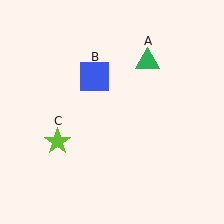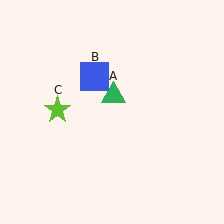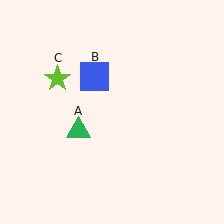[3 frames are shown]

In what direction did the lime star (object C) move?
The lime star (object C) moved up.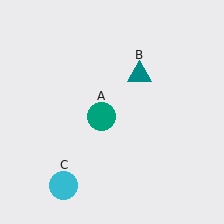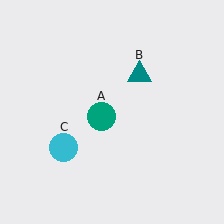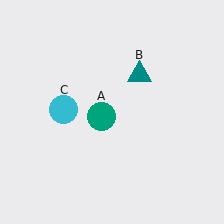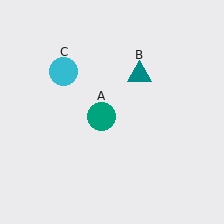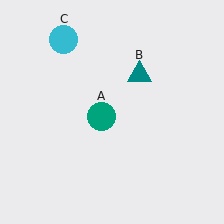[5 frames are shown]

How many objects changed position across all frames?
1 object changed position: cyan circle (object C).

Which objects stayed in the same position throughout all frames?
Teal circle (object A) and teal triangle (object B) remained stationary.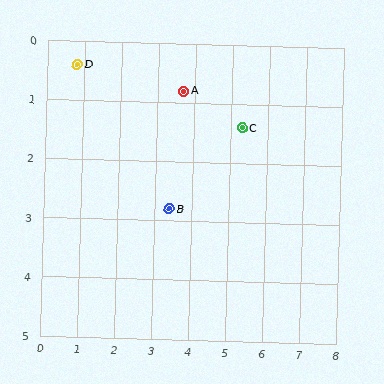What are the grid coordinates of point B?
Point B is at approximately (3.4, 2.8).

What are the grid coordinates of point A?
Point A is at approximately (3.7, 0.8).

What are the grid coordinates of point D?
Point D is at approximately (0.8, 0.4).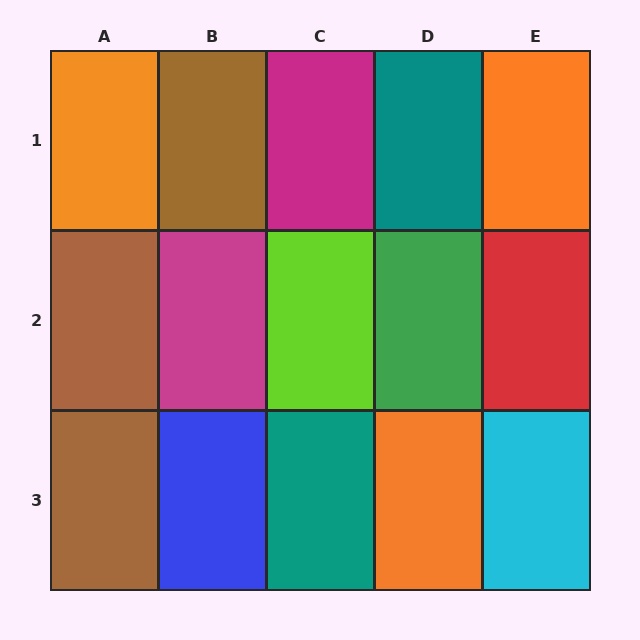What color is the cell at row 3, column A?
Brown.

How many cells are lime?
1 cell is lime.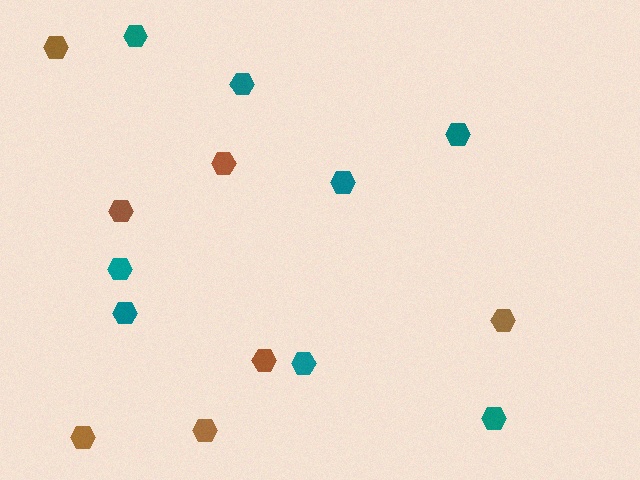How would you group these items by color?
There are 2 groups: one group of brown hexagons (7) and one group of teal hexagons (8).